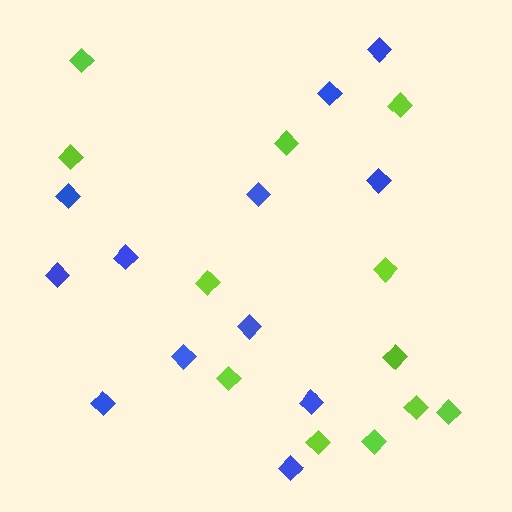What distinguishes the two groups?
There are 2 groups: one group of lime diamonds (12) and one group of blue diamonds (12).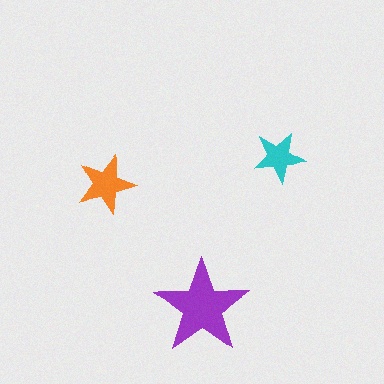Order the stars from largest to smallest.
the purple one, the orange one, the cyan one.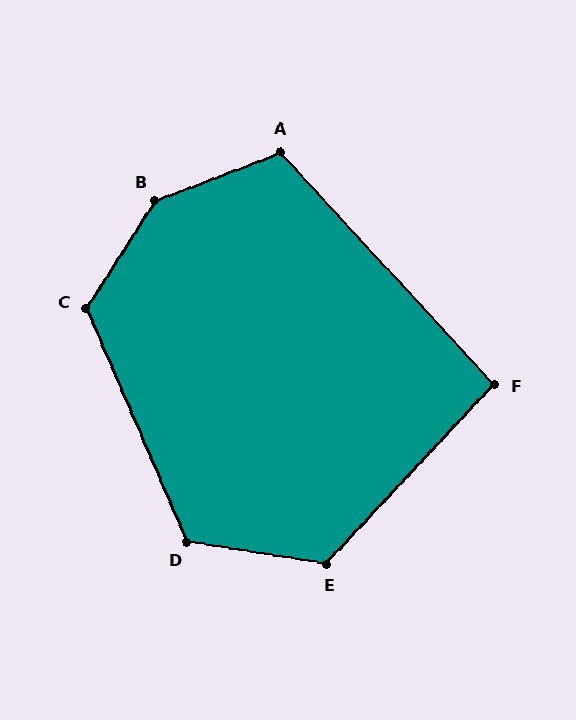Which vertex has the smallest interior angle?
F, at approximately 94 degrees.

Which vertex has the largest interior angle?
B, at approximately 143 degrees.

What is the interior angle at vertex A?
Approximately 112 degrees (obtuse).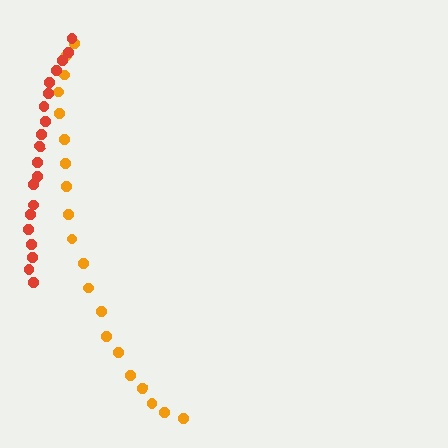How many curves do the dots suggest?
There are 2 distinct paths.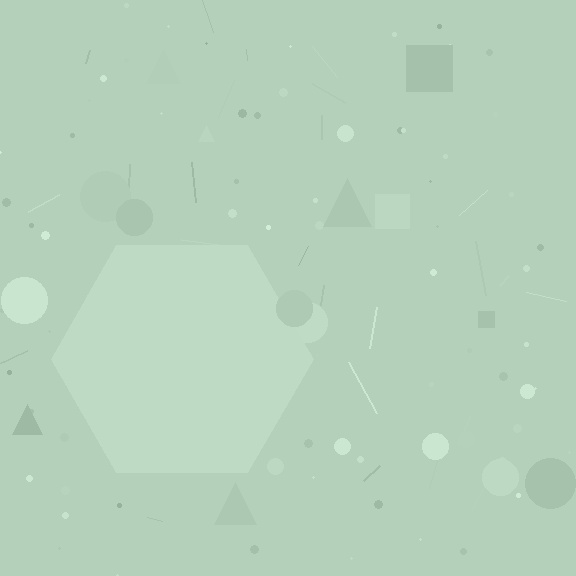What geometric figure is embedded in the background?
A hexagon is embedded in the background.